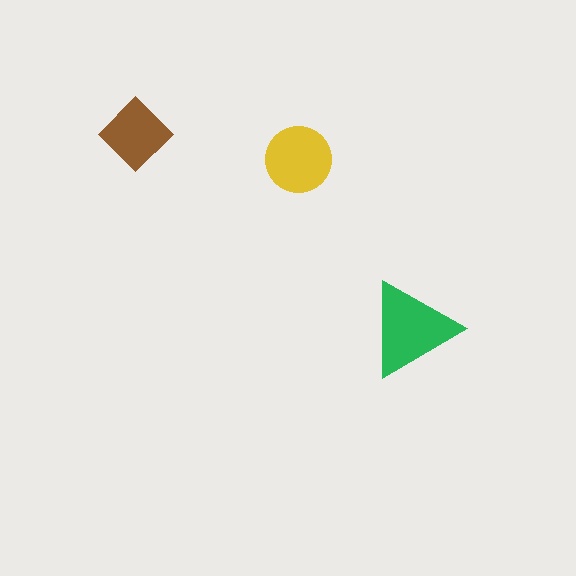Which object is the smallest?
The brown diamond.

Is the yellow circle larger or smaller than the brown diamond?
Larger.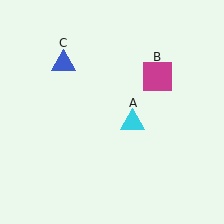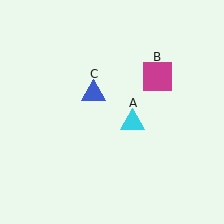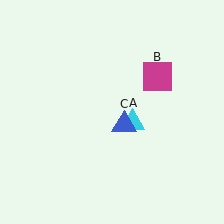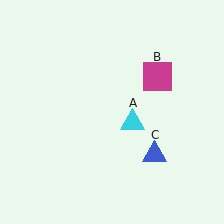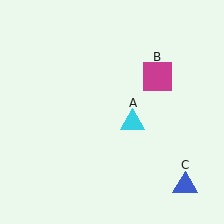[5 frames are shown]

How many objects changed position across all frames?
1 object changed position: blue triangle (object C).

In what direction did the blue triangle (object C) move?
The blue triangle (object C) moved down and to the right.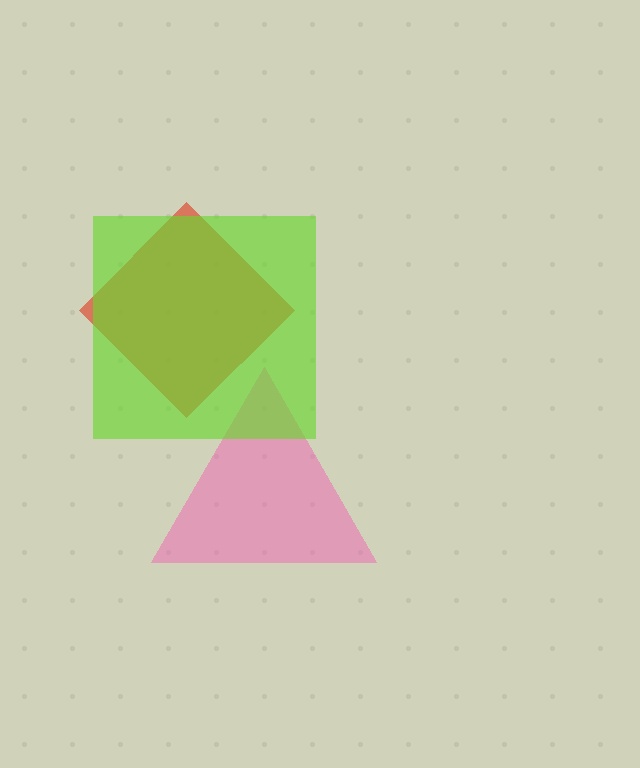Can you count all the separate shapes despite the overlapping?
Yes, there are 3 separate shapes.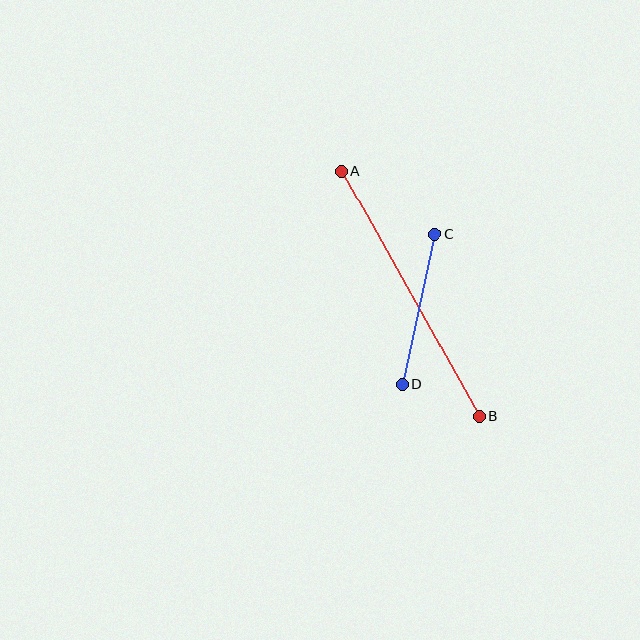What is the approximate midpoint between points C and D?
The midpoint is at approximately (419, 309) pixels.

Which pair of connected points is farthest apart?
Points A and B are farthest apart.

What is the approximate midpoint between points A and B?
The midpoint is at approximately (411, 294) pixels.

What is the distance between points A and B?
The distance is approximately 282 pixels.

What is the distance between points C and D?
The distance is approximately 153 pixels.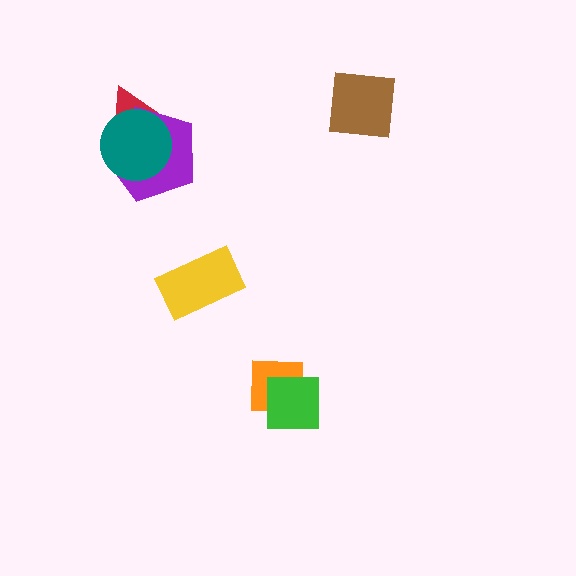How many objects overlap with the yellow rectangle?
0 objects overlap with the yellow rectangle.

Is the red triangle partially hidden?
Yes, it is partially covered by another shape.